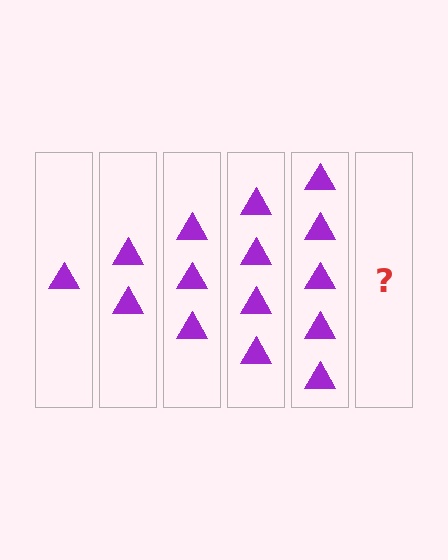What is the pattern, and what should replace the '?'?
The pattern is that each step adds one more triangle. The '?' should be 6 triangles.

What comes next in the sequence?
The next element should be 6 triangles.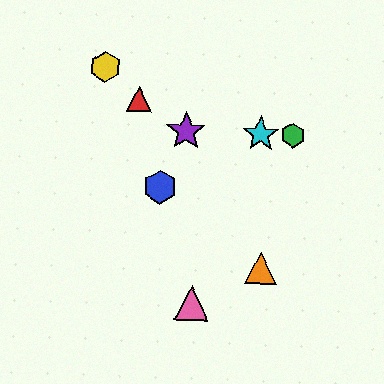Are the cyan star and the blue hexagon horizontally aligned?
No, the cyan star is at y≈134 and the blue hexagon is at y≈187.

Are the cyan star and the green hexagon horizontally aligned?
Yes, both are at y≈134.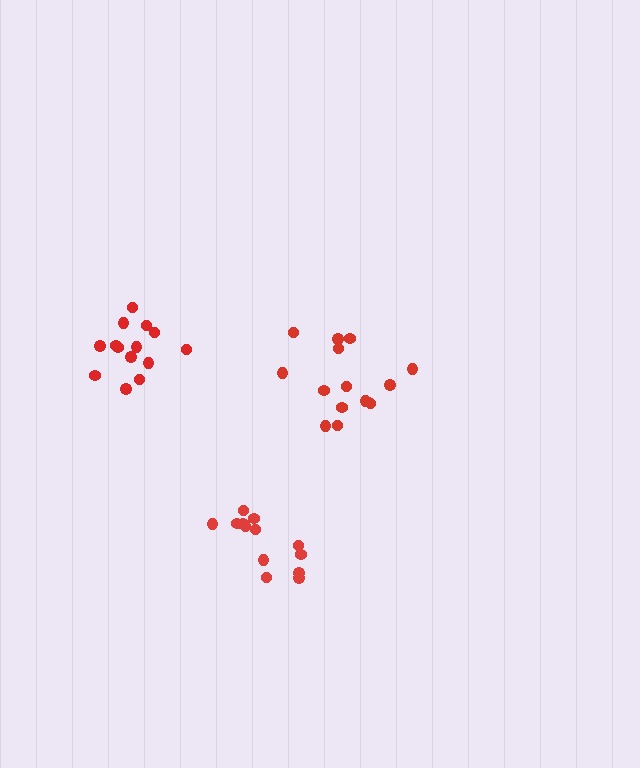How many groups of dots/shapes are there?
There are 3 groups.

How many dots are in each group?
Group 1: 13 dots, Group 2: 15 dots, Group 3: 14 dots (42 total).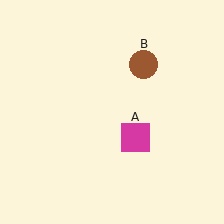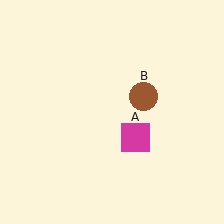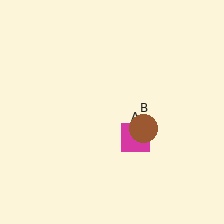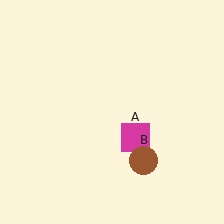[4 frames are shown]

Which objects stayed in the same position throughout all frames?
Magenta square (object A) remained stationary.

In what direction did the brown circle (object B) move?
The brown circle (object B) moved down.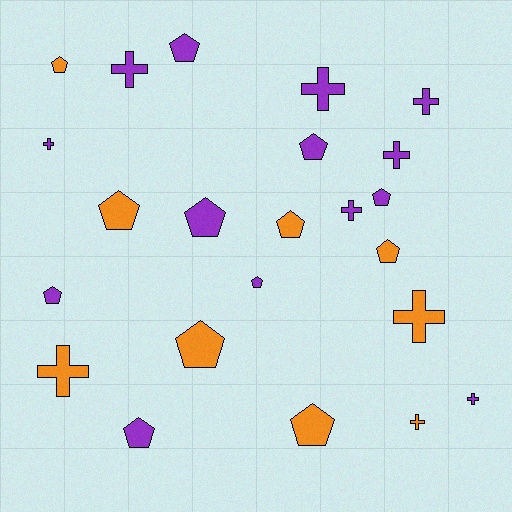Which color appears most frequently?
Purple, with 14 objects.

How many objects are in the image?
There are 23 objects.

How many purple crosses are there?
There are 7 purple crosses.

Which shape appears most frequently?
Pentagon, with 13 objects.